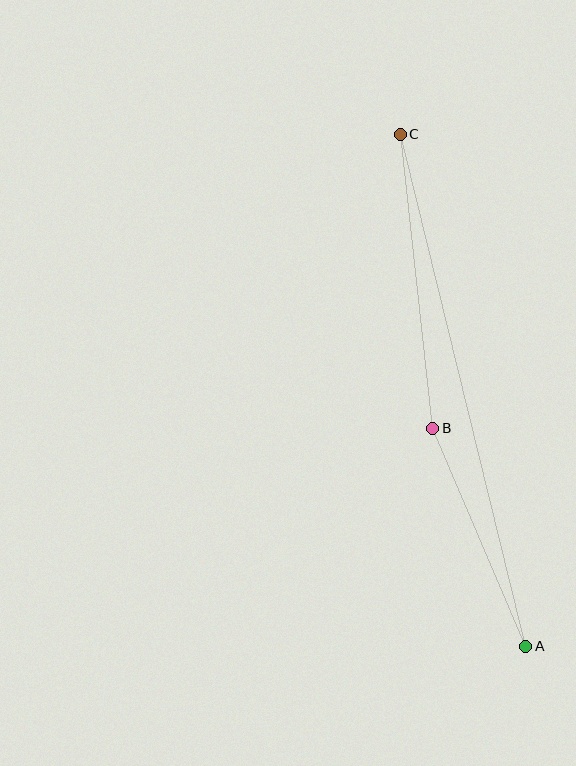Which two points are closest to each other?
Points A and B are closest to each other.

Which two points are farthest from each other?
Points A and C are farthest from each other.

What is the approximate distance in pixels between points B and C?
The distance between B and C is approximately 296 pixels.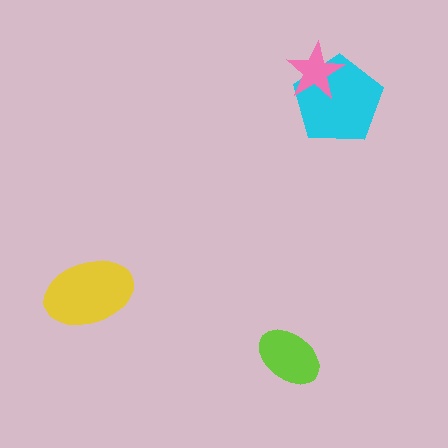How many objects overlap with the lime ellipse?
0 objects overlap with the lime ellipse.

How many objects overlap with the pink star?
1 object overlaps with the pink star.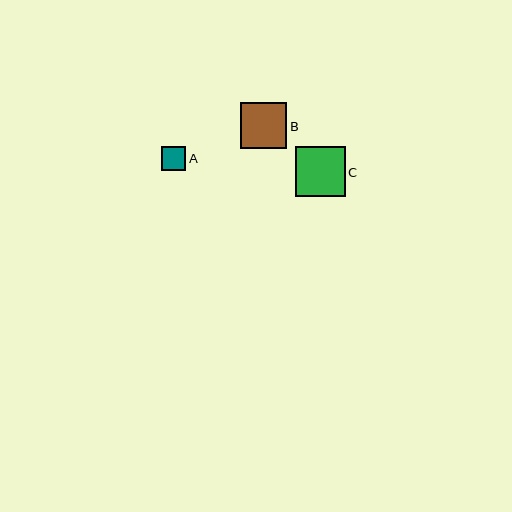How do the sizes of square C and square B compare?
Square C and square B are approximately the same size.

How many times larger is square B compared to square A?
Square B is approximately 1.9 times the size of square A.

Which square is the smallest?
Square A is the smallest with a size of approximately 24 pixels.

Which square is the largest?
Square C is the largest with a size of approximately 50 pixels.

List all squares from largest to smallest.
From largest to smallest: C, B, A.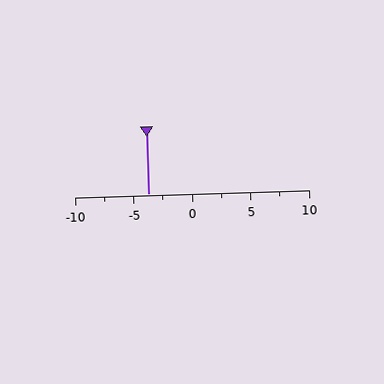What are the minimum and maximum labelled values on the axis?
The axis runs from -10 to 10.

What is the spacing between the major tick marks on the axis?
The major ticks are spaced 5 apart.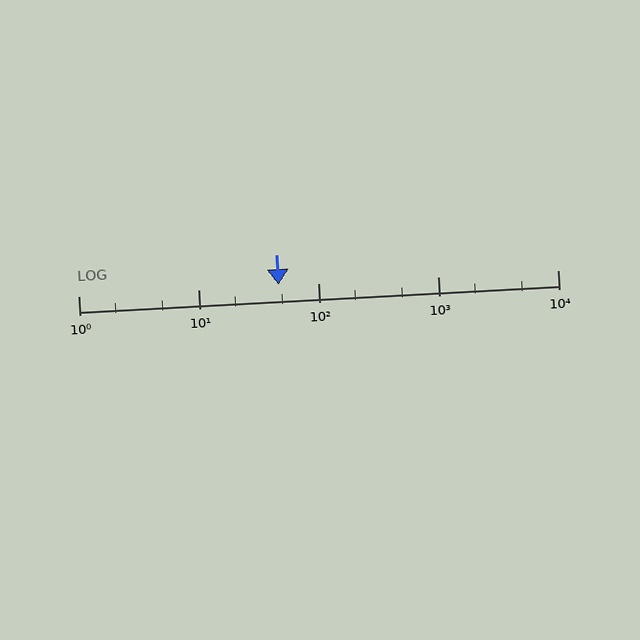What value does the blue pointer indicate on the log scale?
The pointer indicates approximately 47.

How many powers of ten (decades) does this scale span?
The scale spans 4 decades, from 1 to 10000.